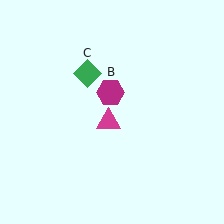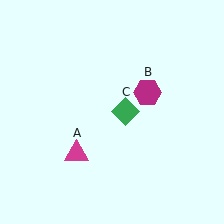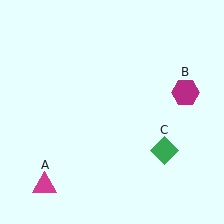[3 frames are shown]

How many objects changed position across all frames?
3 objects changed position: magenta triangle (object A), magenta hexagon (object B), green diamond (object C).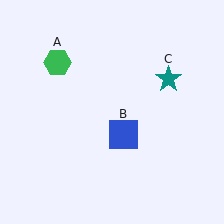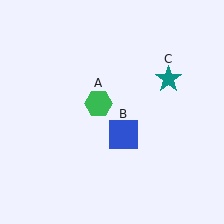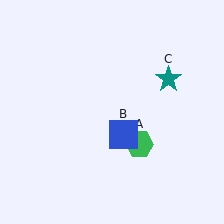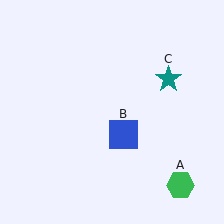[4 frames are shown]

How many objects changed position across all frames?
1 object changed position: green hexagon (object A).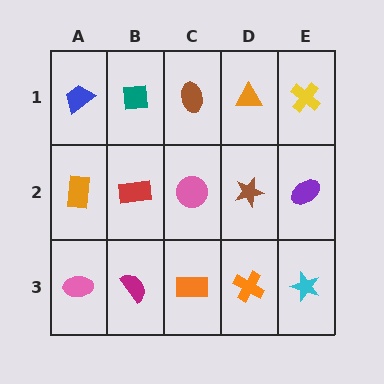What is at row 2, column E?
A purple ellipse.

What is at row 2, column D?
A brown star.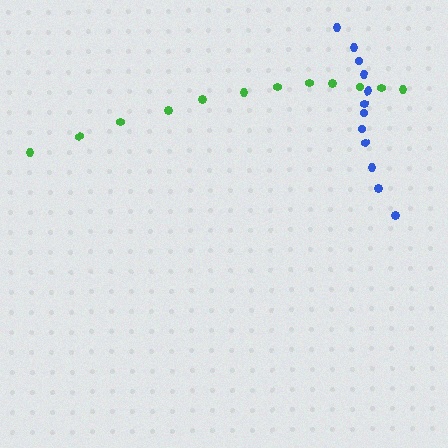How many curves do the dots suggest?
There are 2 distinct paths.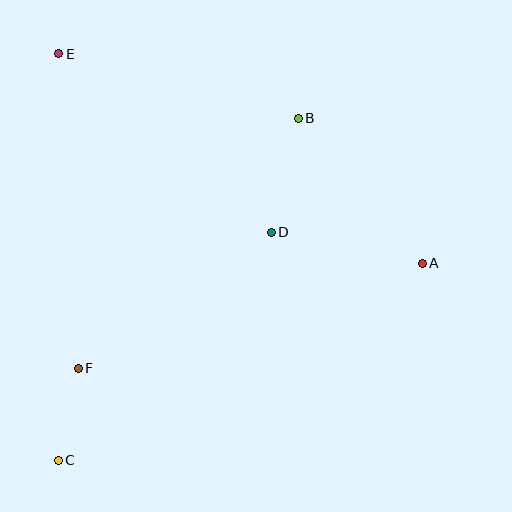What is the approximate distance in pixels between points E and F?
The distance between E and F is approximately 315 pixels.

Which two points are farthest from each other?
Points A and E are farthest from each other.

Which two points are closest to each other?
Points C and F are closest to each other.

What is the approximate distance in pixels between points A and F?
The distance between A and F is approximately 360 pixels.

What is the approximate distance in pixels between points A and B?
The distance between A and B is approximately 191 pixels.